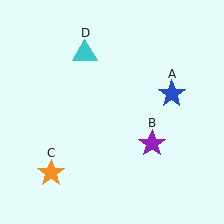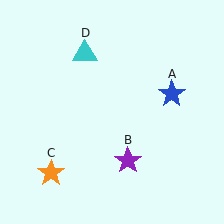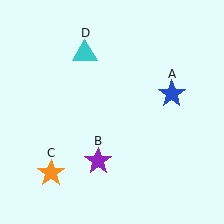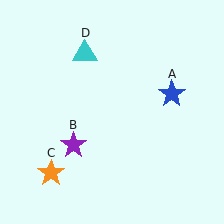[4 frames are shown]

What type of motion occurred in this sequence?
The purple star (object B) rotated clockwise around the center of the scene.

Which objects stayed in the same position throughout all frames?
Blue star (object A) and orange star (object C) and cyan triangle (object D) remained stationary.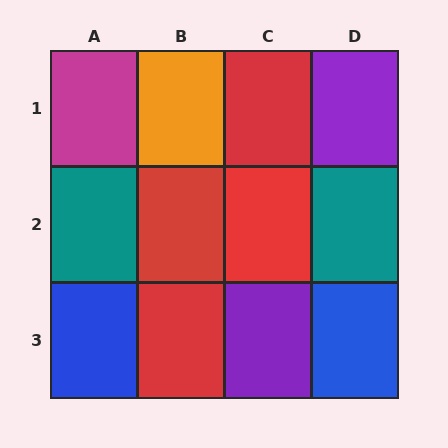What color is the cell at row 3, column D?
Blue.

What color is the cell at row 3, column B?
Red.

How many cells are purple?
2 cells are purple.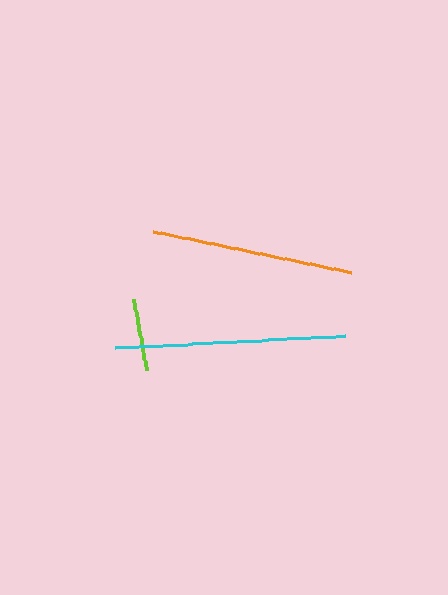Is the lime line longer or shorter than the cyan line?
The cyan line is longer than the lime line.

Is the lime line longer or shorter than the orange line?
The orange line is longer than the lime line.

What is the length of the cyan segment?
The cyan segment is approximately 231 pixels long.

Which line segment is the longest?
The cyan line is the longest at approximately 231 pixels.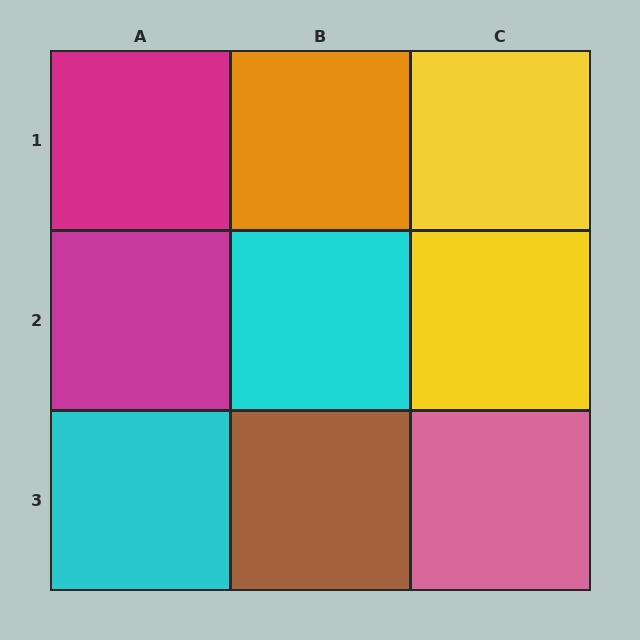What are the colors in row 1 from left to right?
Magenta, orange, yellow.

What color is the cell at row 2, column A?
Magenta.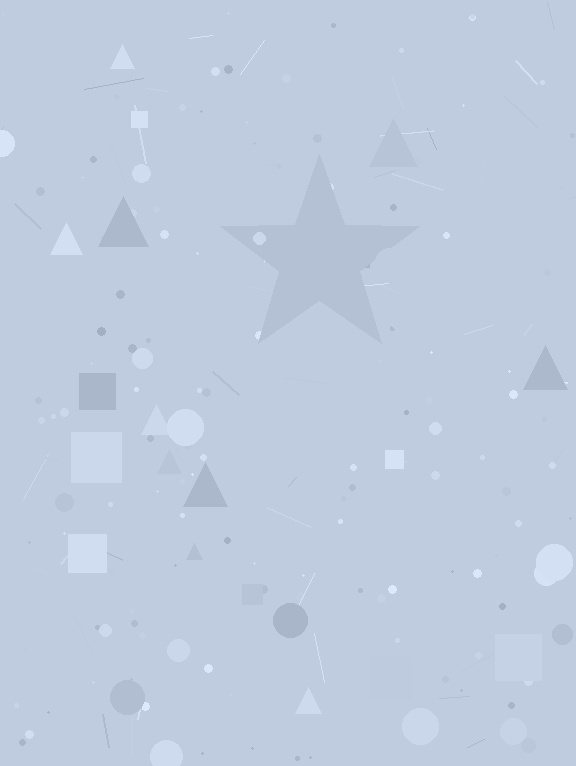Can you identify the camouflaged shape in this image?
The camouflaged shape is a star.